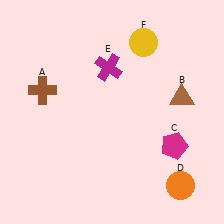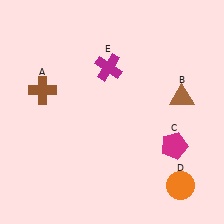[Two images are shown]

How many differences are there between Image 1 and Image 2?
There is 1 difference between the two images.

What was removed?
The yellow circle (F) was removed in Image 2.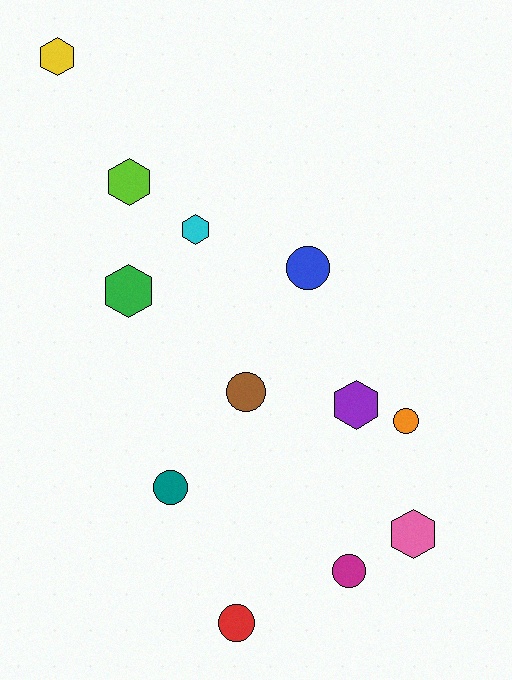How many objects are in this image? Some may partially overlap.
There are 12 objects.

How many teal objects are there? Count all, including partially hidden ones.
There is 1 teal object.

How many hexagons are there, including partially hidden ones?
There are 6 hexagons.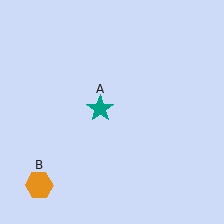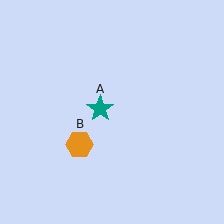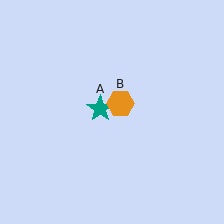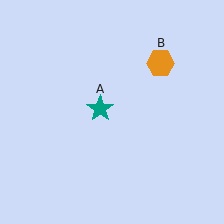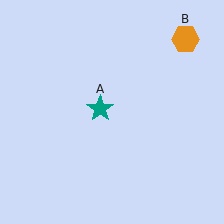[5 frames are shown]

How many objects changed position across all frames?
1 object changed position: orange hexagon (object B).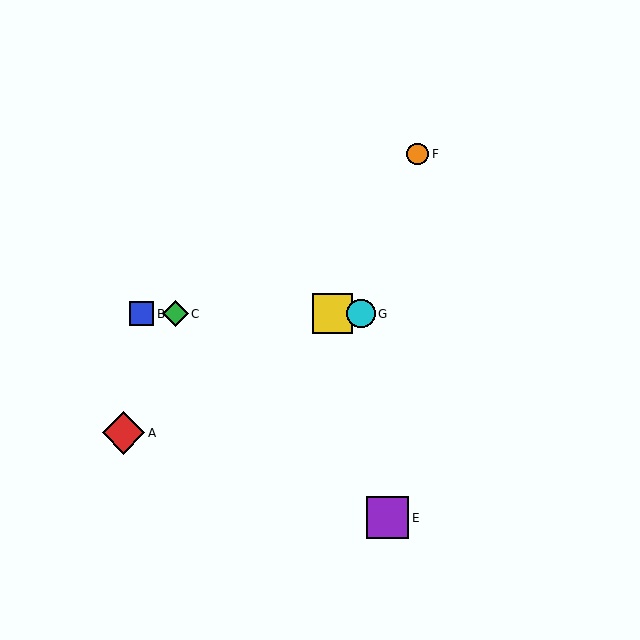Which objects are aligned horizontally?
Objects B, C, D, G are aligned horizontally.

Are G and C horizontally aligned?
Yes, both are at y≈314.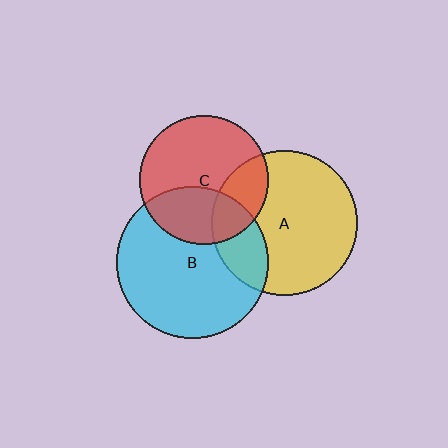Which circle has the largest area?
Circle B (cyan).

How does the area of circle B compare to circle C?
Approximately 1.4 times.